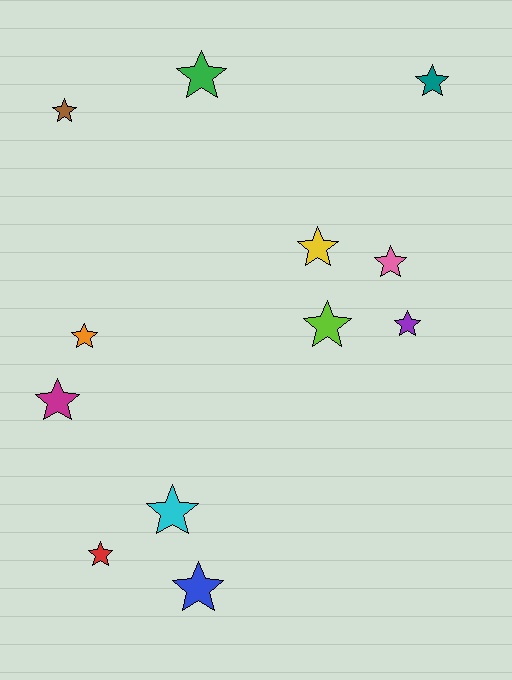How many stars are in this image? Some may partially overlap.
There are 12 stars.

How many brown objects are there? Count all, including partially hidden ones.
There is 1 brown object.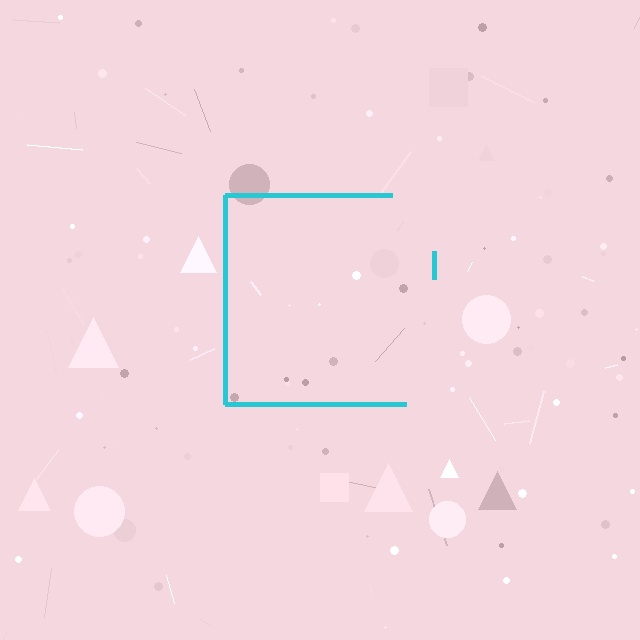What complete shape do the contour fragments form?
The contour fragments form a square.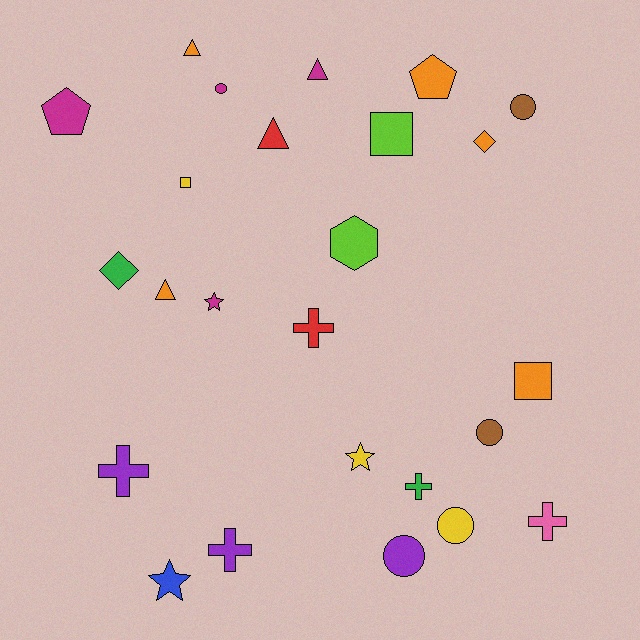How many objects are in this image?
There are 25 objects.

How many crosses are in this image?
There are 5 crosses.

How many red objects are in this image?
There are 2 red objects.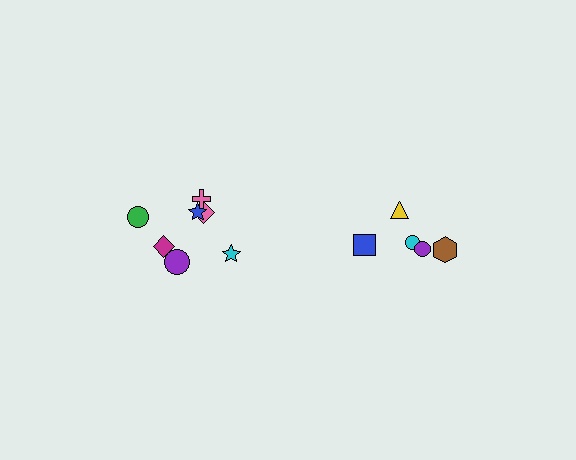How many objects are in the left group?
There are 7 objects.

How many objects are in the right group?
There are 5 objects.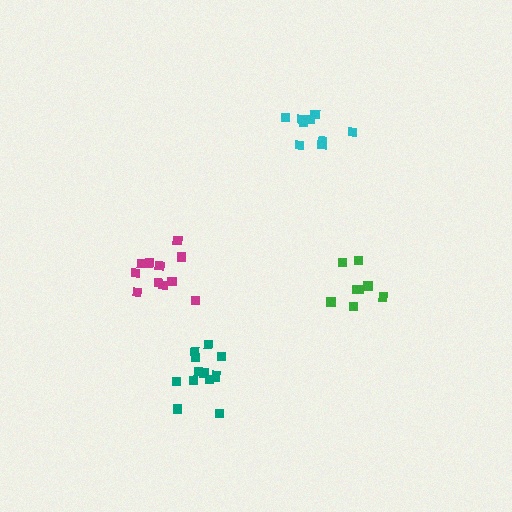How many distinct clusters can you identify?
There are 4 distinct clusters.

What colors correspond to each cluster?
The clusters are colored: magenta, teal, cyan, green.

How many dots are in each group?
Group 1: 11 dots, Group 2: 13 dots, Group 3: 9 dots, Group 4: 8 dots (41 total).